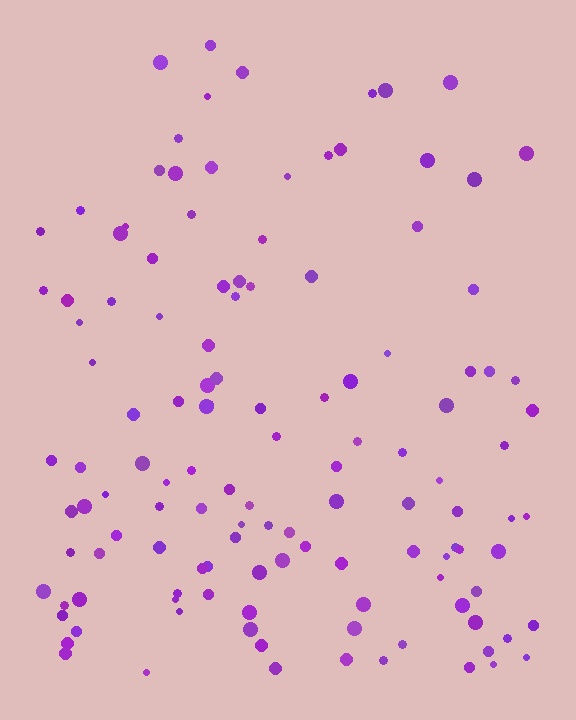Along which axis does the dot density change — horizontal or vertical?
Vertical.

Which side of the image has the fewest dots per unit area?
The top.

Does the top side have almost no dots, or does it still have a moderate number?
Still a moderate number, just noticeably fewer than the bottom.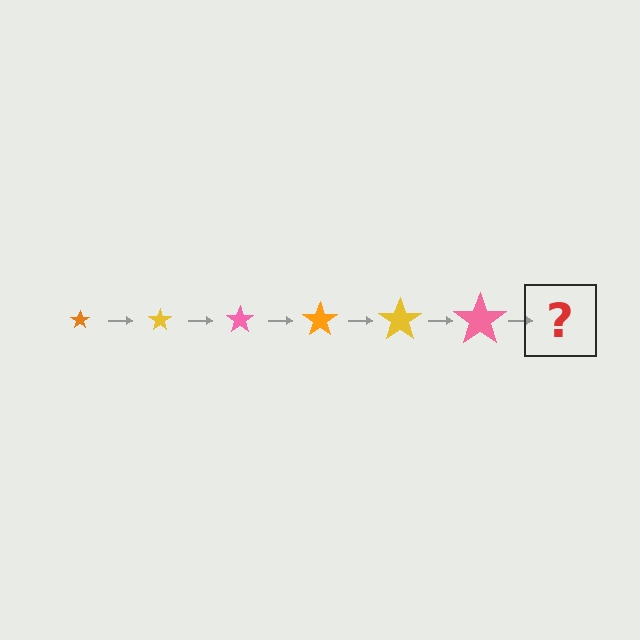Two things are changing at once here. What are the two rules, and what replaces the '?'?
The two rules are that the star grows larger each step and the color cycles through orange, yellow, and pink. The '?' should be an orange star, larger than the previous one.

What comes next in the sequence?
The next element should be an orange star, larger than the previous one.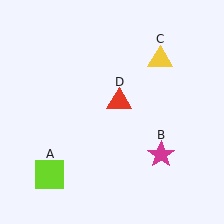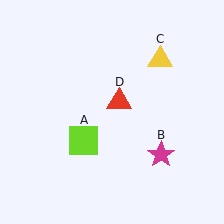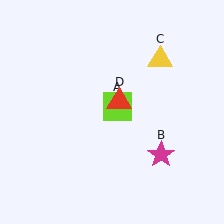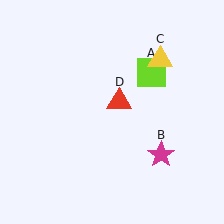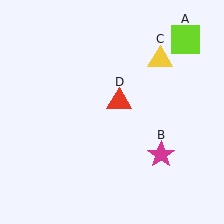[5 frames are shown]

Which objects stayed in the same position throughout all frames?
Magenta star (object B) and yellow triangle (object C) and red triangle (object D) remained stationary.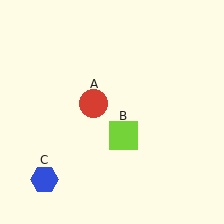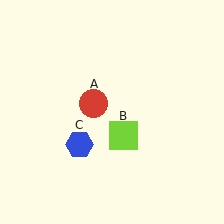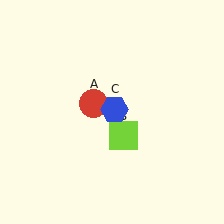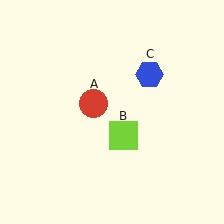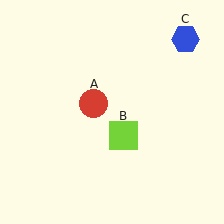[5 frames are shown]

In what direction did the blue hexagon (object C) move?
The blue hexagon (object C) moved up and to the right.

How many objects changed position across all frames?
1 object changed position: blue hexagon (object C).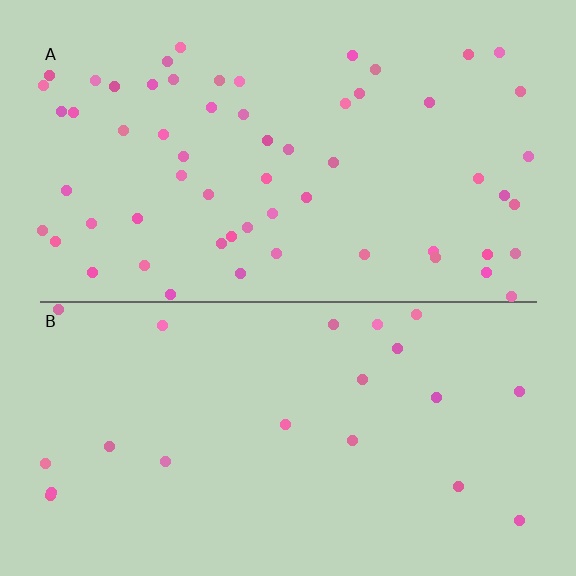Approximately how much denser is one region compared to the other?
Approximately 2.8× — region A over region B.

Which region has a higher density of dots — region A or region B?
A (the top).